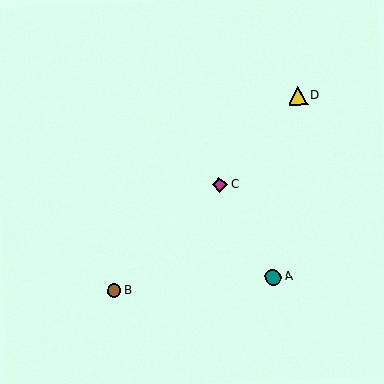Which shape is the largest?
The yellow triangle (labeled D) is the largest.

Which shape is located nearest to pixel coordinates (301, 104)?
The yellow triangle (labeled D) at (298, 96) is nearest to that location.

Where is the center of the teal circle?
The center of the teal circle is at (273, 277).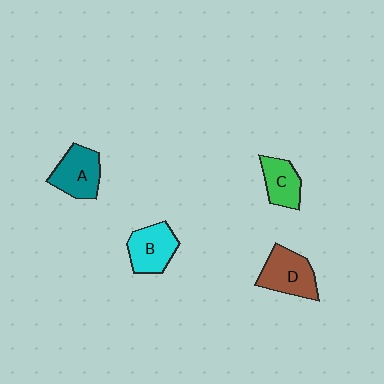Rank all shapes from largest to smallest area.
From largest to smallest: D (brown), A (teal), B (cyan), C (green).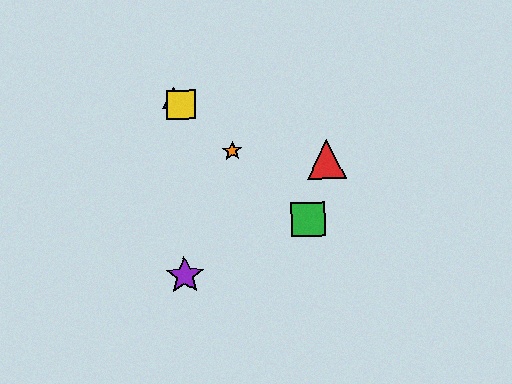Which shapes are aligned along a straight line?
The blue triangle, the green square, the yellow square, the orange star are aligned along a straight line.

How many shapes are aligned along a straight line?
4 shapes (the blue triangle, the green square, the yellow square, the orange star) are aligned along a straight line.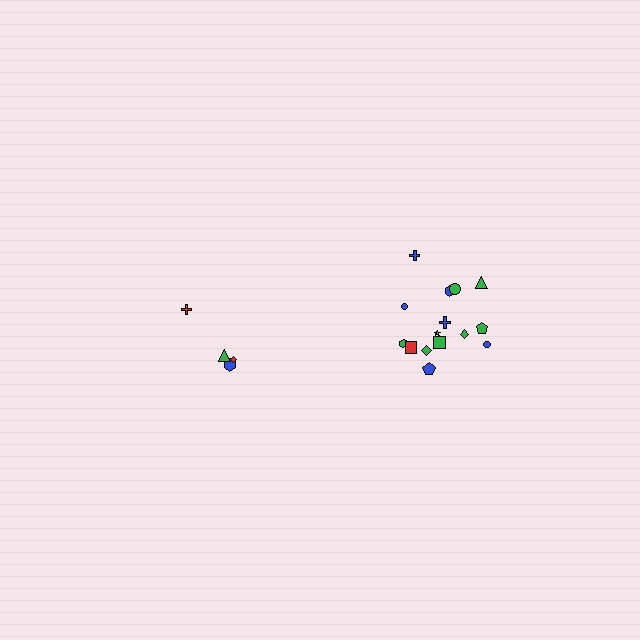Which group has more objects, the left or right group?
The right group.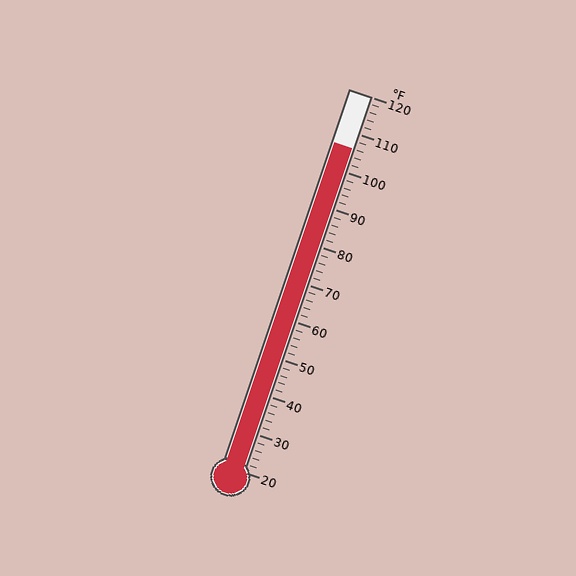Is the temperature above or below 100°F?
The temperature is above 100°F.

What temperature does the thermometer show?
The thermometer shows approximately 106°F.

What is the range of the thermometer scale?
The thermometer scale ranges from 20°F to 120°F.